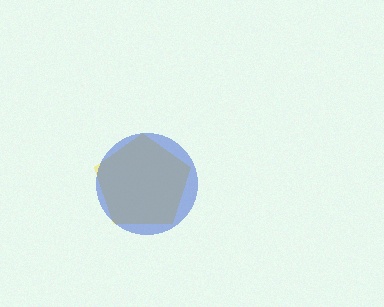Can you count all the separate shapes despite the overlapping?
Yes, there are 2 separate shapes.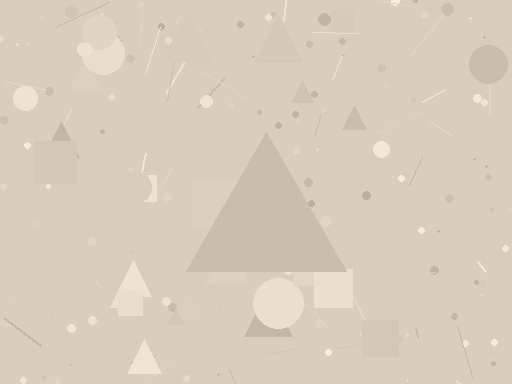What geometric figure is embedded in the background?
A triangle is embedded in the background.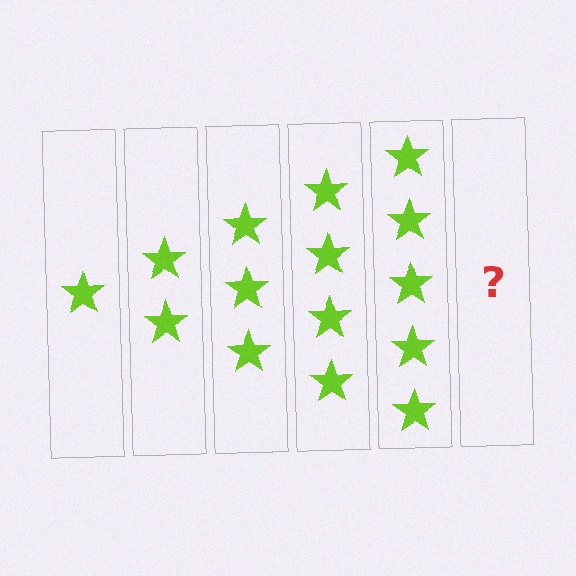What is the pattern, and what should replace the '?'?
The pattern is that each step adds one more star. The '?' should be 6 stars.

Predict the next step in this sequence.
The next step is 6 stars.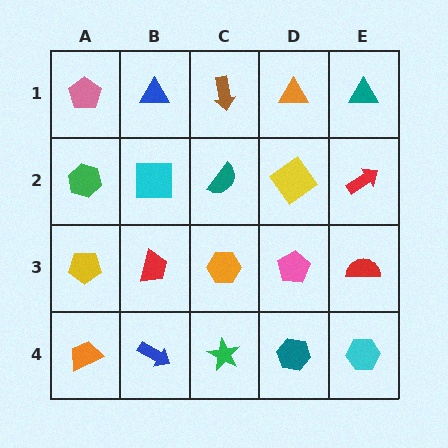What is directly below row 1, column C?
A teal semicircle.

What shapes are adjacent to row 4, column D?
A pink pentagon (row 3, column D), a green star (row 4, column C), a cyan hexagon (row 4, column E).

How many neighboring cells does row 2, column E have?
3.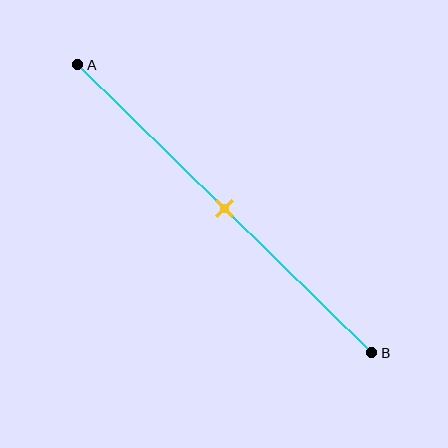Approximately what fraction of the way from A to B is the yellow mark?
The yellow mark is approximately 50% of the way from A to B.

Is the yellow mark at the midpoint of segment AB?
Yes, the mark is approximately at the midpoint.